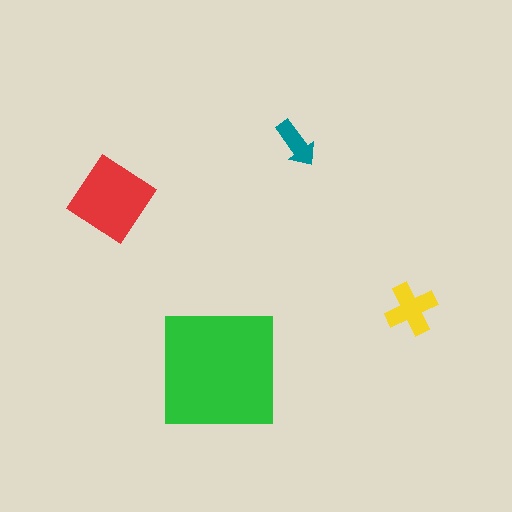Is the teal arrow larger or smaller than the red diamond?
Smaller.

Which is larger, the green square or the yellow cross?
The green square.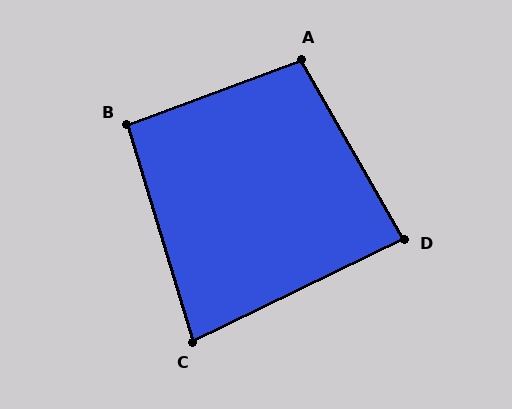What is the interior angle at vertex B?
Approximately 94 degrees (approximately right).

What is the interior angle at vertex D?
Approximately 86 degrees (approximately right).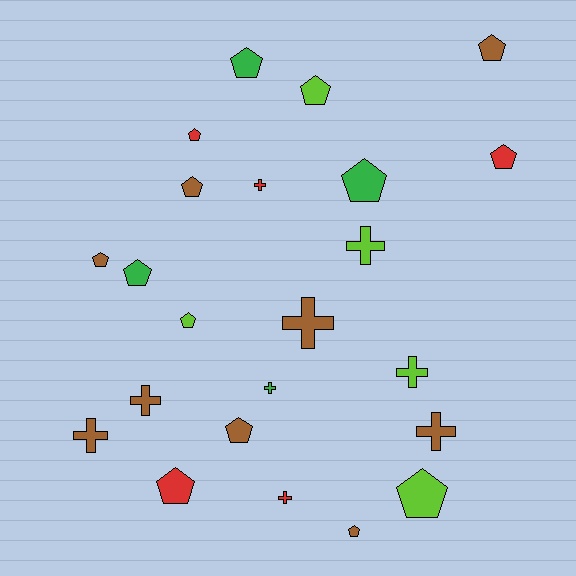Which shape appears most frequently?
Pentagon, with 14 objects.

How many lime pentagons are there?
There are 3 lime pentagons.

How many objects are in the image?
There are 23 objects.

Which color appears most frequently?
Brown, with 9 objects.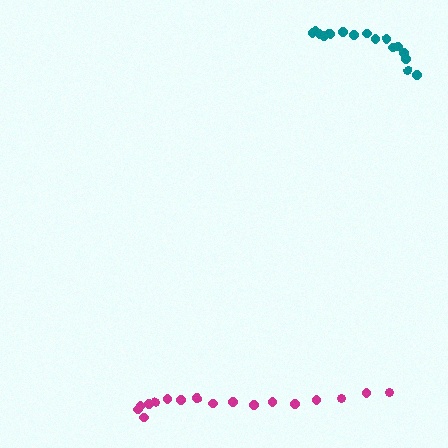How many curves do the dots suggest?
There are 2 distinct paths.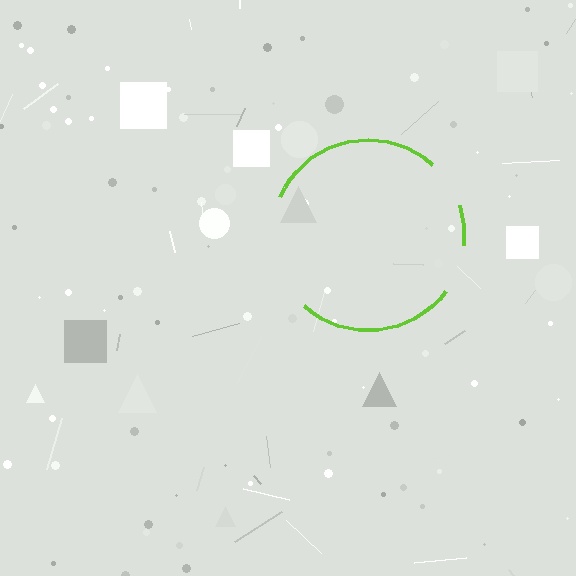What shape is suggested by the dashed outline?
The dashed outline suggests a circle.